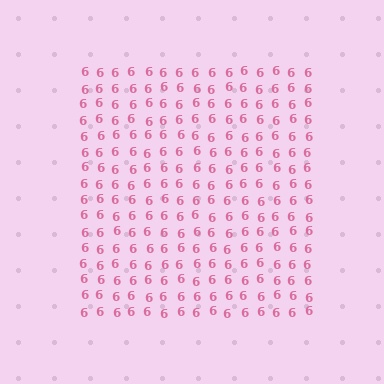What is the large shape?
The large shape is a square.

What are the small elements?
The small elements are digit 6's.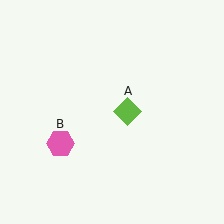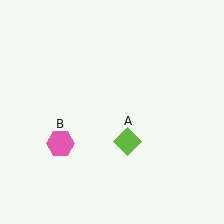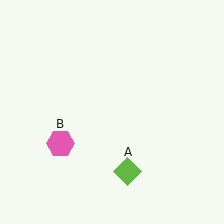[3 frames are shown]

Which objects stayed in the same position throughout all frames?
Pink hexagon (object B) remained stationary.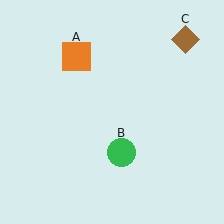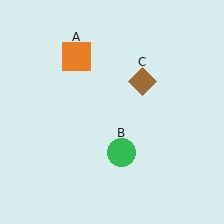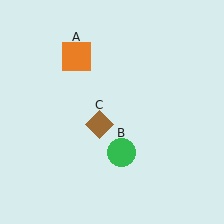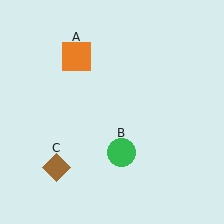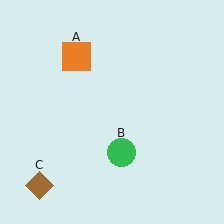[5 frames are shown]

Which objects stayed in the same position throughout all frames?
Orange square (object A) and green circle (object B) remained stationary.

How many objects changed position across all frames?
1 object changed position: brown diamond (object C).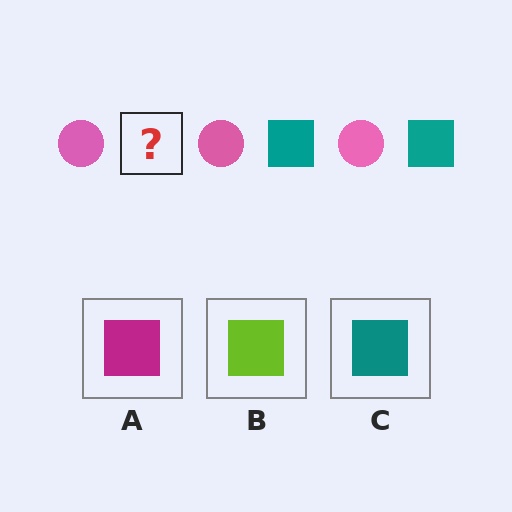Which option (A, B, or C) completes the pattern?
C.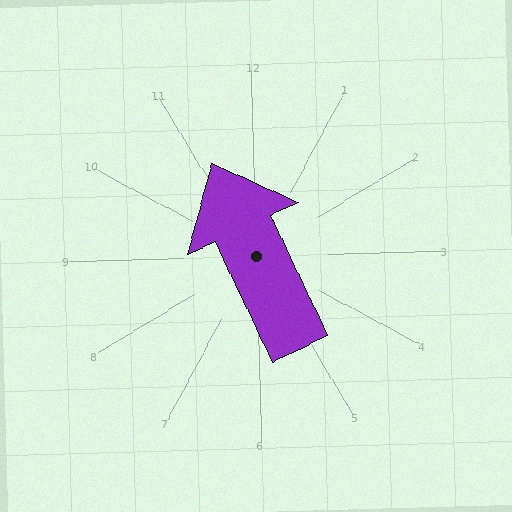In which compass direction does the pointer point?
Northwest.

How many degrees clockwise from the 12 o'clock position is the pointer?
Approximately 336 degrees.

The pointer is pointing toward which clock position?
Roughly 11 o'clock.